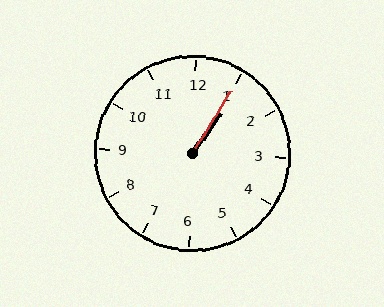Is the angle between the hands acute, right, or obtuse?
It is acute.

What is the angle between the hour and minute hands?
Approximately 2 degrees.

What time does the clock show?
1:05.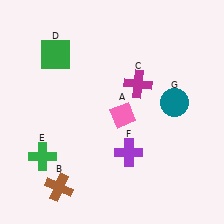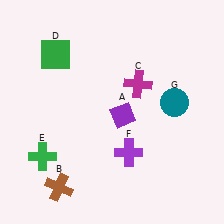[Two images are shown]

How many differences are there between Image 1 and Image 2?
There is 1 difference between the two images.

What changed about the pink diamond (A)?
In Image 1, A is pink. In Image 2, it changed to purple.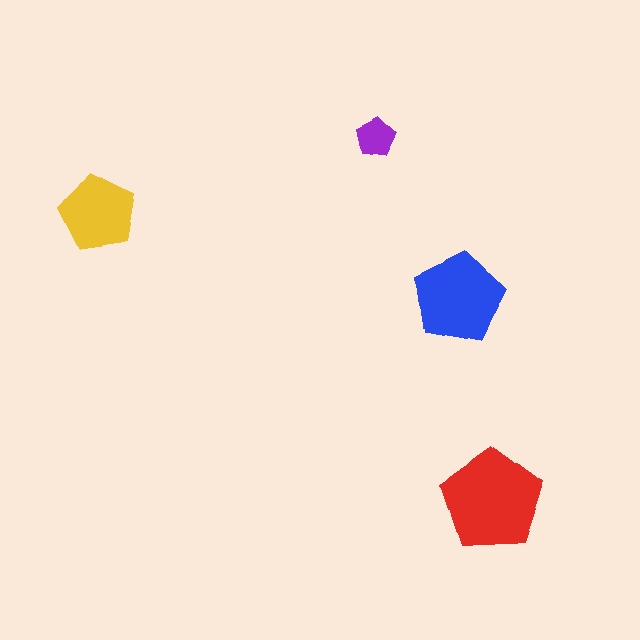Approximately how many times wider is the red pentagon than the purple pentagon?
About 2.5 times wider.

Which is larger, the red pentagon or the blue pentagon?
The red one.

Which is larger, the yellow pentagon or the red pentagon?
The red one.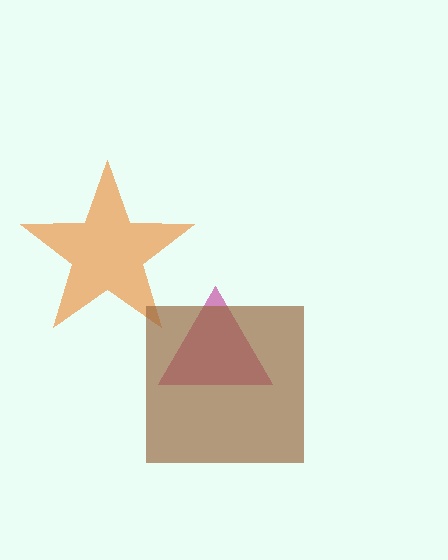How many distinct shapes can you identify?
There are 3 distinct shapes: an orange star, a magenta triangle, a brown square.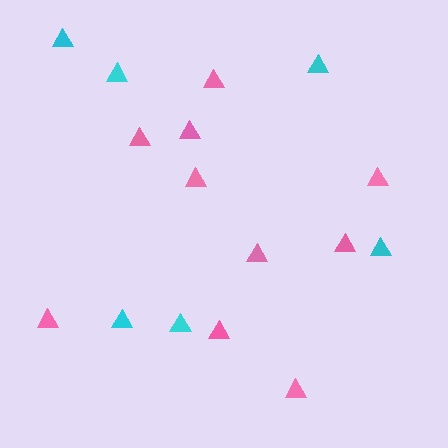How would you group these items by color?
There are 2 groups: one group of cyan triangles (6) and one group of pink triangles (10).